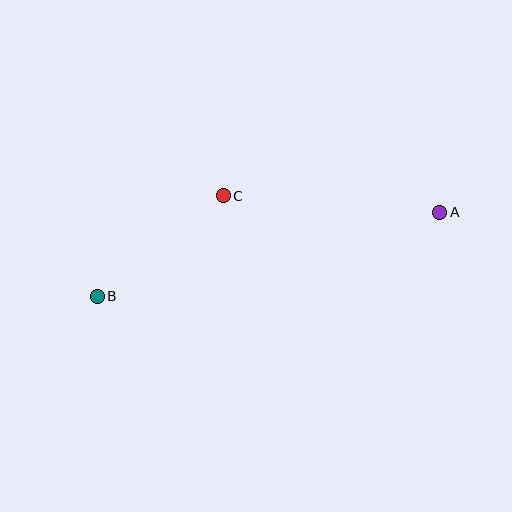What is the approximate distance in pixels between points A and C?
The distance between A and C is approximately 217 pixels.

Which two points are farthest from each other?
Points A and B are farthest from each other.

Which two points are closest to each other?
Points B and C are closest to each other.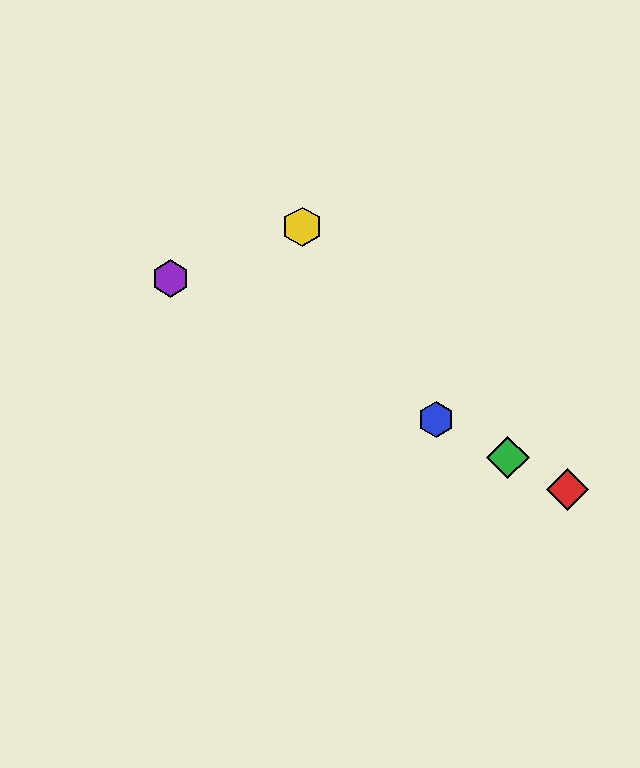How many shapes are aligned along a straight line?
4 shapes (the red diamond, the blue hexagon, the green diamond, the purple hexagon) are aligned along a straight line.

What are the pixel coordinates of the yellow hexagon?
The yellow hexagon is at (302, 227).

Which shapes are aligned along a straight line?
The red diamond, the blue hexagon, the green diamond, the purple hexagon are aligned along a straight line.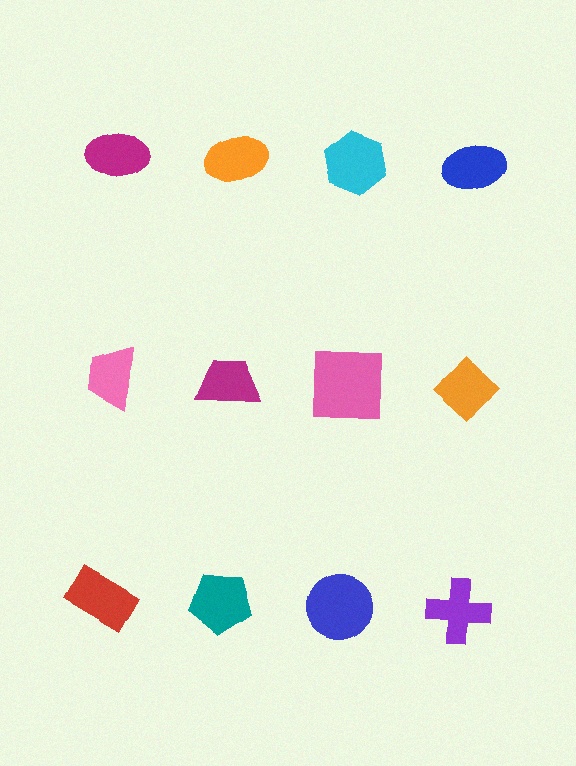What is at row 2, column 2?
A magenta trapezoid.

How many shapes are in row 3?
4 shapes.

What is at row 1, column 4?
A blue ellipse.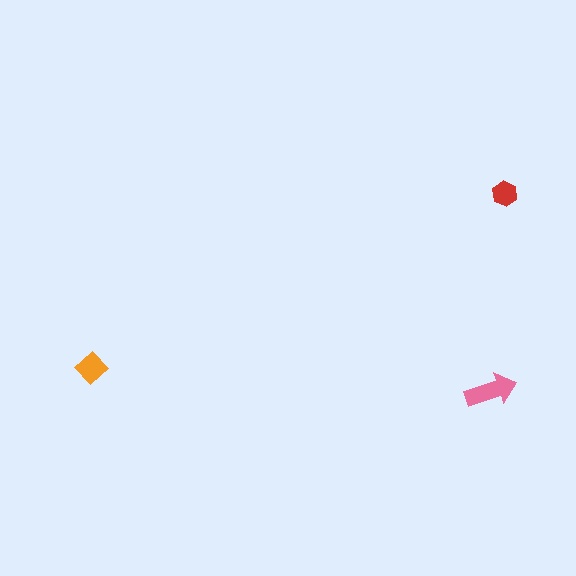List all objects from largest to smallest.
The pink arrow, the orange diamond, the red hexagon.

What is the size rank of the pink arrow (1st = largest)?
1st.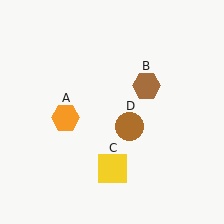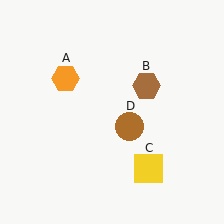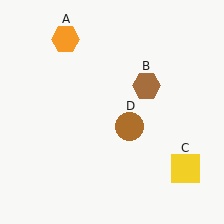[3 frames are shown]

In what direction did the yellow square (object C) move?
The yellow square (object C) moved right.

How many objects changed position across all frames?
2 objects changed position: orange hexagon (object A), yellow square (object C).